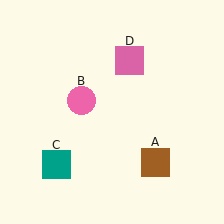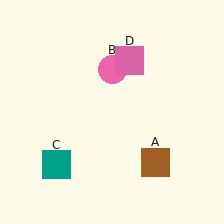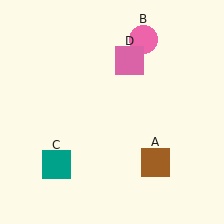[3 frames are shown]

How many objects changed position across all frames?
1 object changed position: pink circle (object B).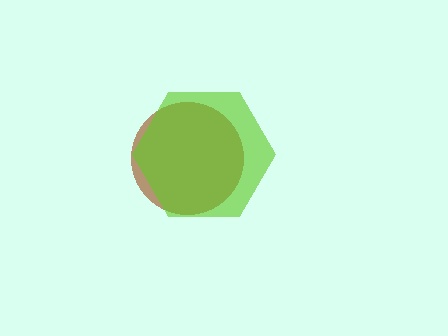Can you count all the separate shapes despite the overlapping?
Yes, there are 2 separate shapes.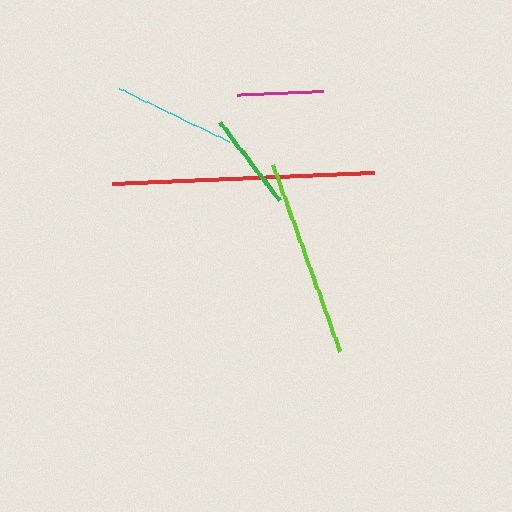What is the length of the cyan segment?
The cyan segment is approximately 123 pixels long.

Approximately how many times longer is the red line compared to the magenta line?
The red line is approximately 3.1 times the length of the magenta line.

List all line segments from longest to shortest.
From longest to shortest: red, lime, cyan, green, magenta.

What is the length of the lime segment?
The lime segment is approximately 198 pixels long.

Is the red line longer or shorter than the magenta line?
The red line is longer than the magenta line.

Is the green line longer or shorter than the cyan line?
The cyan line is longer than the green line.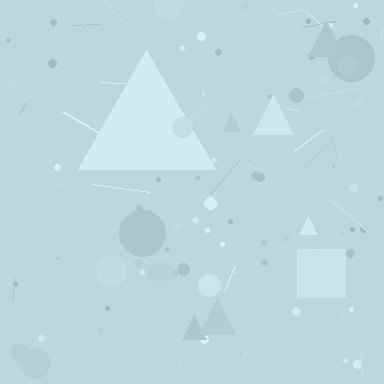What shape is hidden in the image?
A triangle is hidden in the image.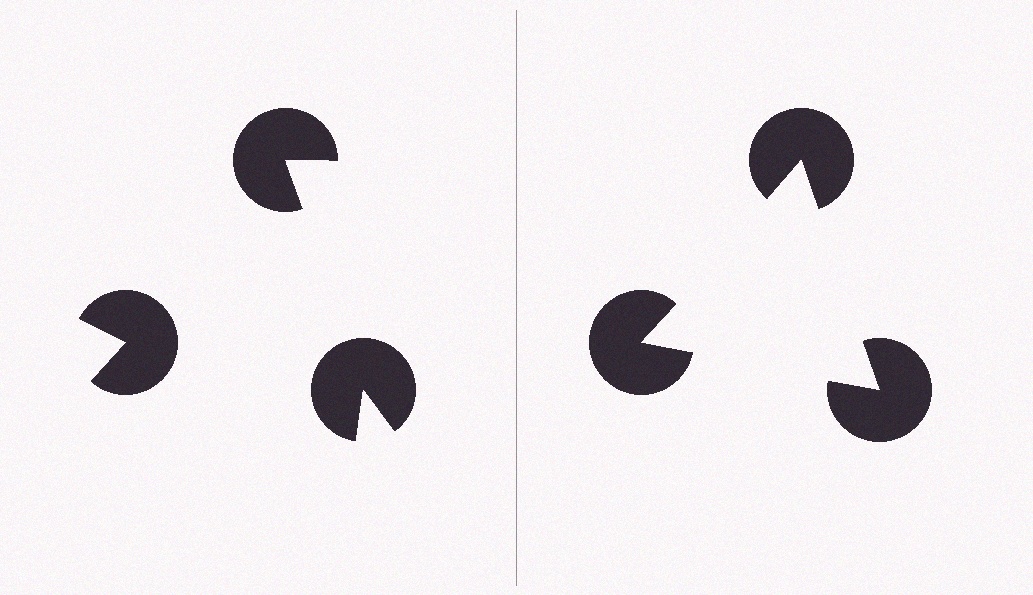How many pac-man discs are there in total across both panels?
6 — 3 on each side.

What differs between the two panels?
The pac-man discs are positioned identically on both sides; only the wedge orientations differ. On the right they align to a triangle; on the left they are misaligned.